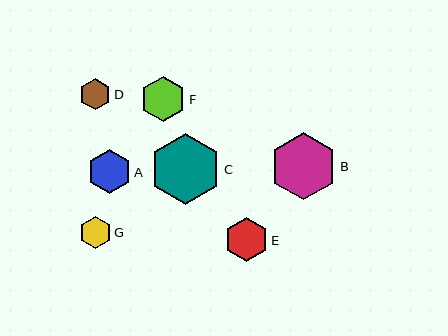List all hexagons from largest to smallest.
From largest to smallest: C, B, F, E, A, G, D.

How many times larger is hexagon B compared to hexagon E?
Hexagon B is approximately 1.5 times the size of hexagon E.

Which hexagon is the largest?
Hexagon C is the largest with a size of approximately 71 pixels.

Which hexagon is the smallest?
Hexagon D is the smallest with a size of approximately 31 pixels.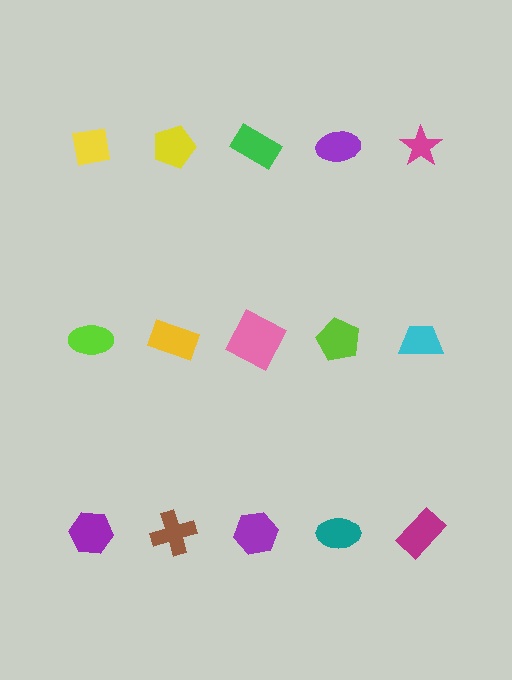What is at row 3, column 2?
A brown cross.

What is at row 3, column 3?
A purple hexagon.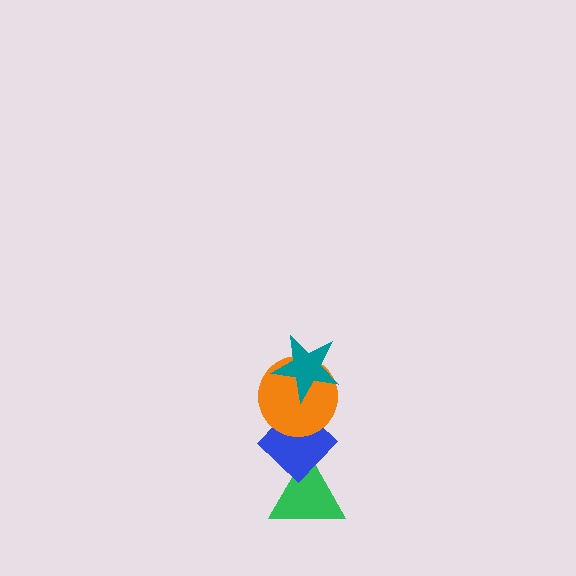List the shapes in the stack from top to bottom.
From top to bottom: the teal star, the orange circle, the blue diamond, the green triangle.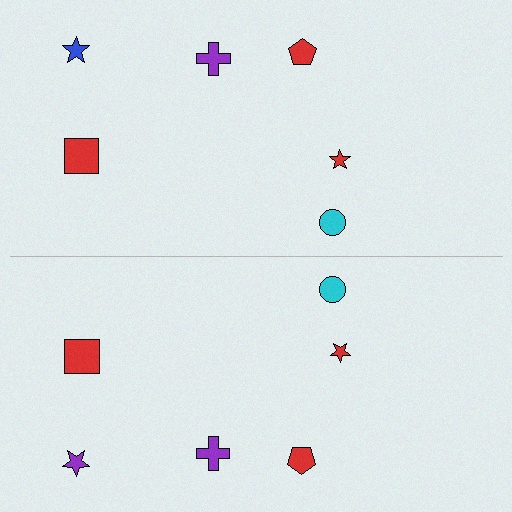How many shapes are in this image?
There are 12 shapes in this image.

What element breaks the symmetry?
The purple star on the bottom side breaks the symmetry — its mirror counterpart is blue.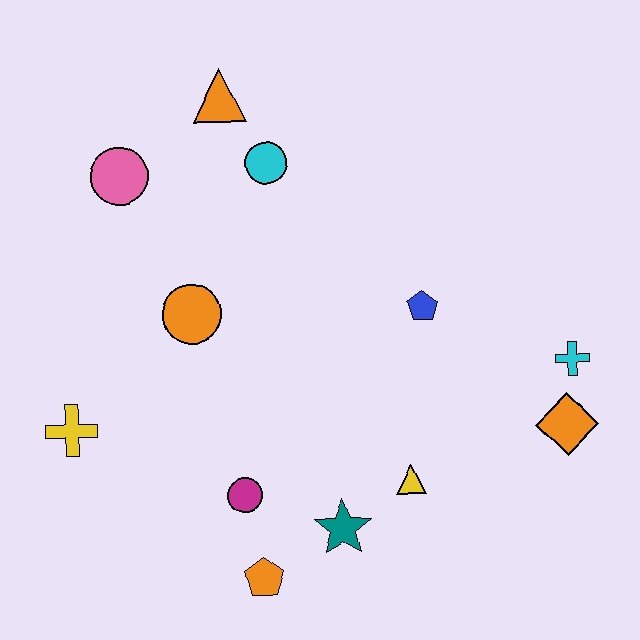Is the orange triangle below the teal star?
No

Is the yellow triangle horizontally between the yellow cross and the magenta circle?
No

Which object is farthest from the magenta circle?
The orange triangle is farthest from the magenta circle.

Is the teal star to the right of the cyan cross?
No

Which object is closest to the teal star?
The yellow triangle is closest to the teal star.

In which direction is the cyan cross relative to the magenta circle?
The cyan cross is to the right of the magenta circle.